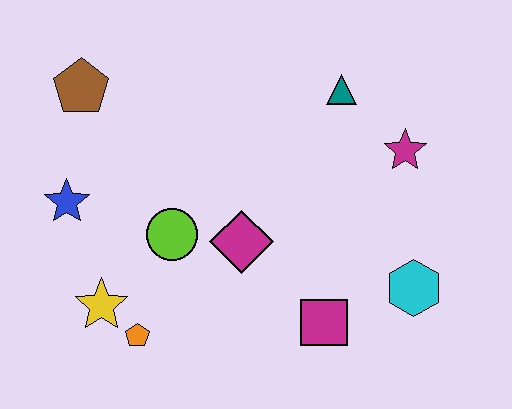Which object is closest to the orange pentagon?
The yellow star is closest to the orange pentagon.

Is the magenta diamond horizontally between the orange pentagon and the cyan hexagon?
Yes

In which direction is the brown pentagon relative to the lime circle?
The brown pentagon is above the lime circle.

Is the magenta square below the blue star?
Yes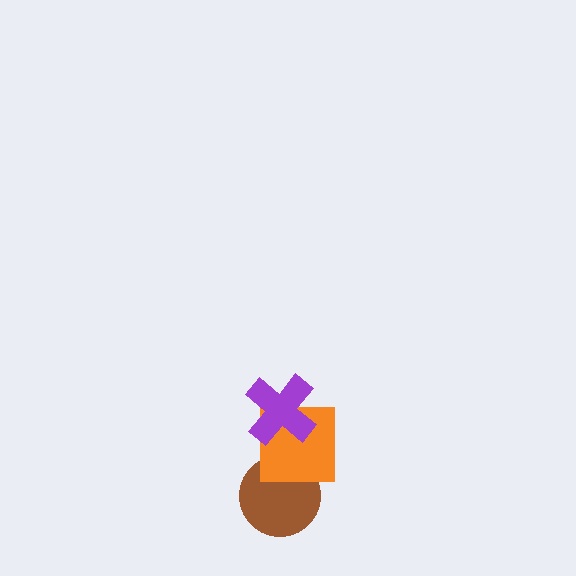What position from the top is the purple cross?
The purple cross is 1st from the top.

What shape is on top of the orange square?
The purple cross is on top of the orange square.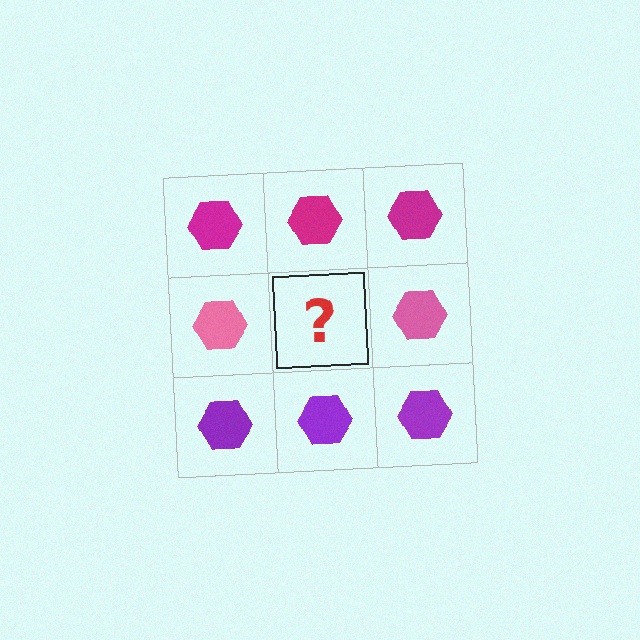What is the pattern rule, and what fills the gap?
The rule is that each row has a consistent color. The gap should be filled with a pink hexagon.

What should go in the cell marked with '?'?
The missing cell should contain a pink hexagon.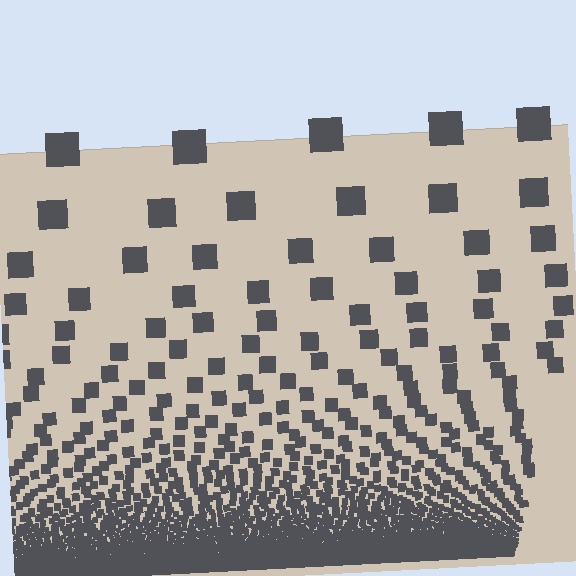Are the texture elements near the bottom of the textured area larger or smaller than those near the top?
Smaller. The gradient is inverted — elements near the bottom are smaller and denser.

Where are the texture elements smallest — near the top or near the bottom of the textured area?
Near the bottom.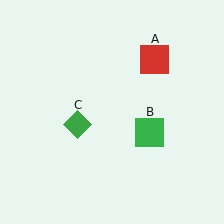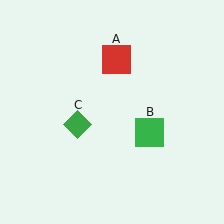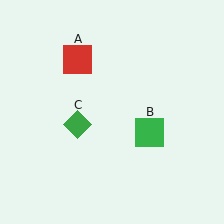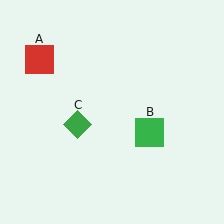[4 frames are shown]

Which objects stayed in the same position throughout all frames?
Green square (object B) and green diamond (object C) remained stationary.